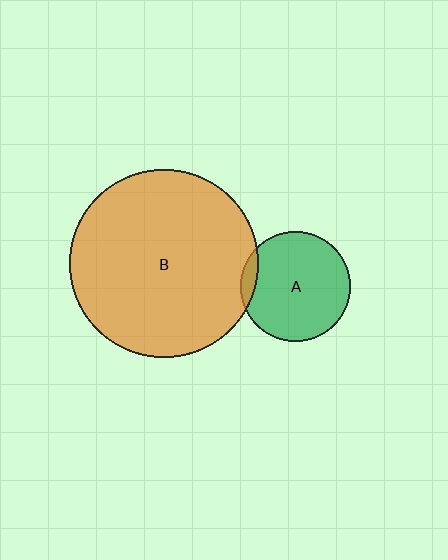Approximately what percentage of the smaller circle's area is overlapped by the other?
Approximately 5%.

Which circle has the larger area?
Circle B (orange).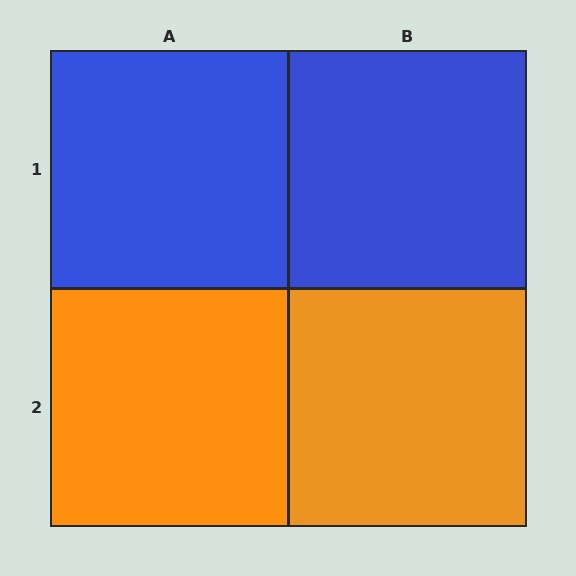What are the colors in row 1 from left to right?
Blue, blue.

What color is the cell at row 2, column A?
Orange.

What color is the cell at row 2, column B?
Orange.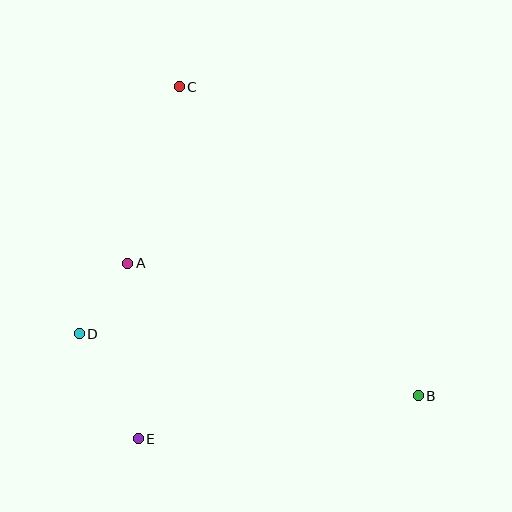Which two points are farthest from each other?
Points B and C are farthest from each other.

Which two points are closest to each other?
Points A and D are closest to each other.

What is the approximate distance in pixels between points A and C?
The distance between A and C is approximately 184 pixels.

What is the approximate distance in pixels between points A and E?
The distance between A and E is approximately 176 pixels.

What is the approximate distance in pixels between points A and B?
The distance between A and B is approximately 319 pixels.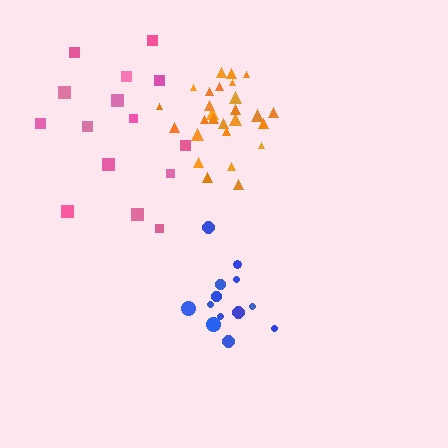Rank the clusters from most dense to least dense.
orange, blue, pink.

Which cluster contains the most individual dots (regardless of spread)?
Orange (27).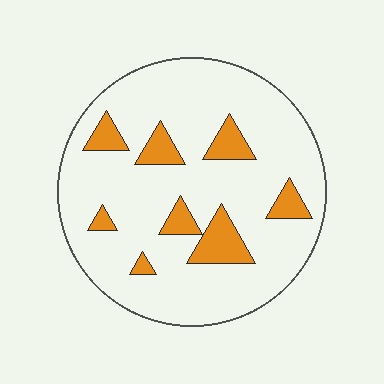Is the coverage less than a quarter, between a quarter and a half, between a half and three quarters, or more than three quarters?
Less than a quarter.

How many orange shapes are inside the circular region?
8.